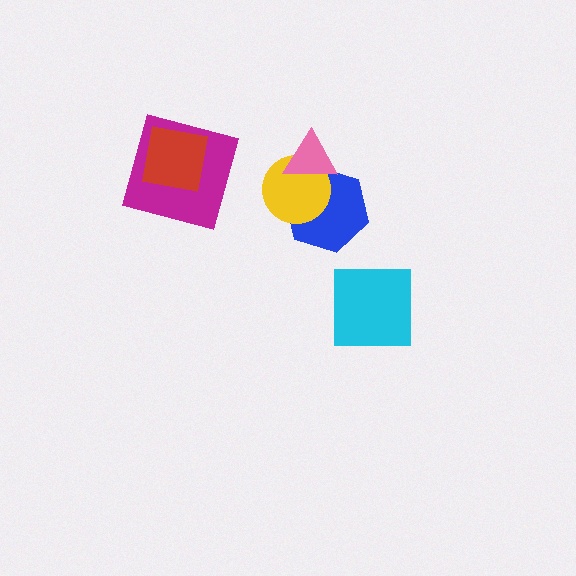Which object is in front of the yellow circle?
The pink triangle is in front of the yellow circle.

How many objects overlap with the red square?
1 object overlaps with the red square.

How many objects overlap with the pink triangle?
2 objects overlap with the pink triangle.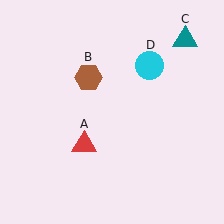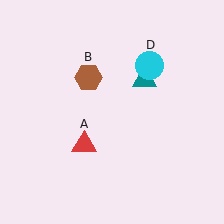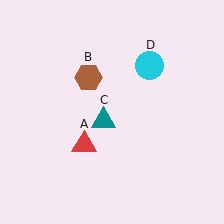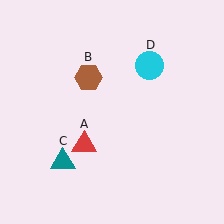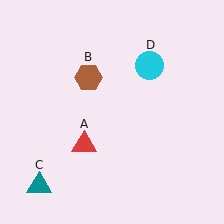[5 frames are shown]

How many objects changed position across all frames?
1 object changed position: teal triangle (object C).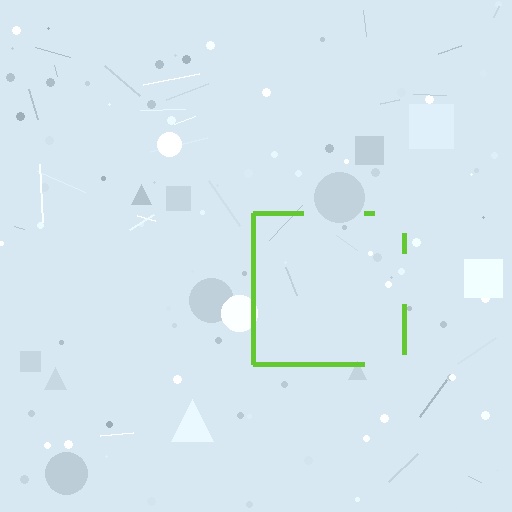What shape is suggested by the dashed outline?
The dashed outline suggests a square.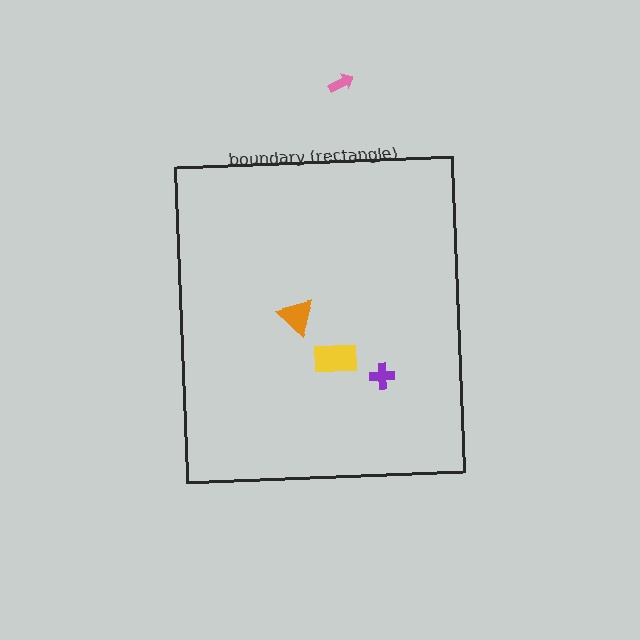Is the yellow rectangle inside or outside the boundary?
Inside.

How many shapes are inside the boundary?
3 inside, 1 outside.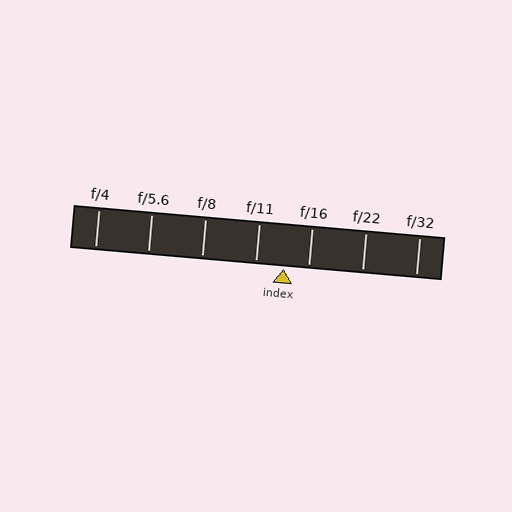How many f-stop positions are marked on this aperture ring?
There are 7 f-stop positions marked.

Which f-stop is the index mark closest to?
The index mark is closest to f/16.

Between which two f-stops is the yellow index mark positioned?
The index mark is between f/11 and f/16.